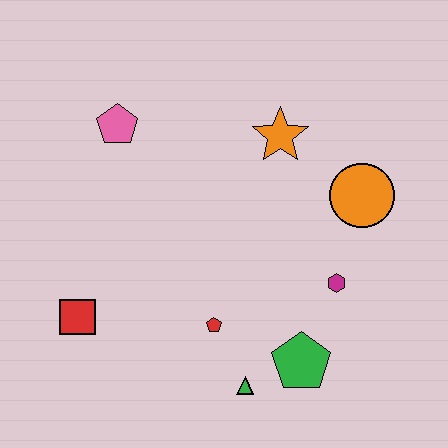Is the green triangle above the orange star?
No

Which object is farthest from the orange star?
The red square is farthest from the orange star.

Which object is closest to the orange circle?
The magenta hexagon is closest to the orange circle.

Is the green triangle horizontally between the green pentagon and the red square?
Yes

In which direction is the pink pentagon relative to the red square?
The pink pentagon is above the red square.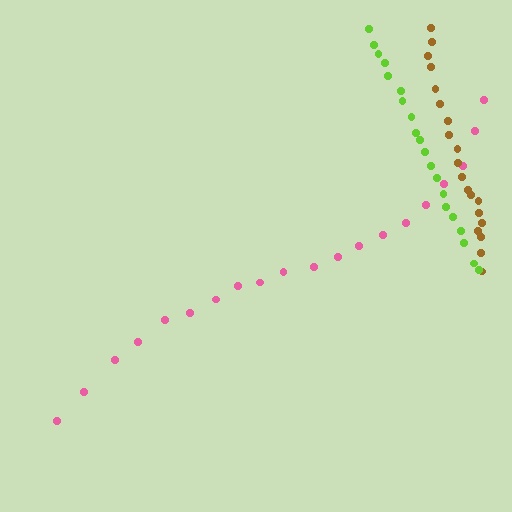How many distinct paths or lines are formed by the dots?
There are 3 distinct paths.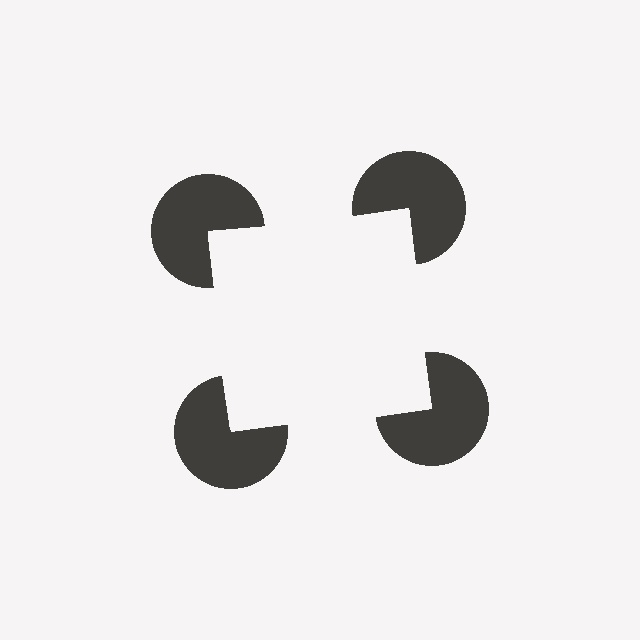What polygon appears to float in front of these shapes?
An illusory square — its edges are inferred from the aligned wedge cuts in the pac-man discs, not physically drawn.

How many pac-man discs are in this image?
There are 4 — one at each vertex of the illusory square.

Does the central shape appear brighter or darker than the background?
It typically appears slightly brighter than the background, even though no actual brightness change is drawn.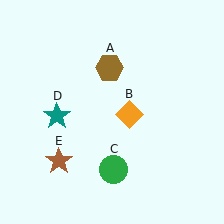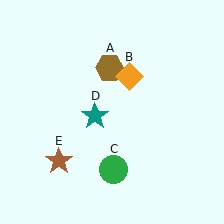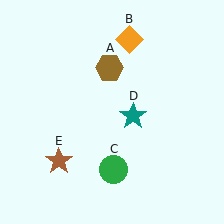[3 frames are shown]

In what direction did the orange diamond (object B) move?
The orange diamond (object B) moved up.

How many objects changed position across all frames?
2 objects changed position: orange diamond (object B), teal star (object D).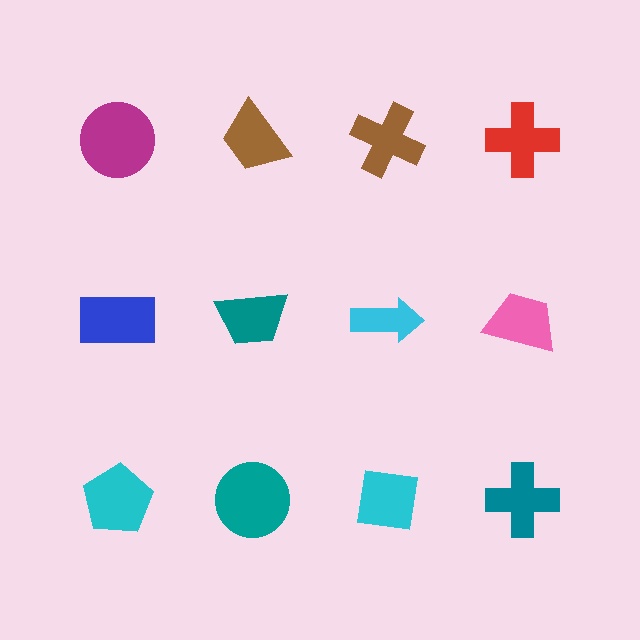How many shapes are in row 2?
4 shapes.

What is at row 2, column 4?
A pink trapezoid.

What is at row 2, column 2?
A teal trapezoid.